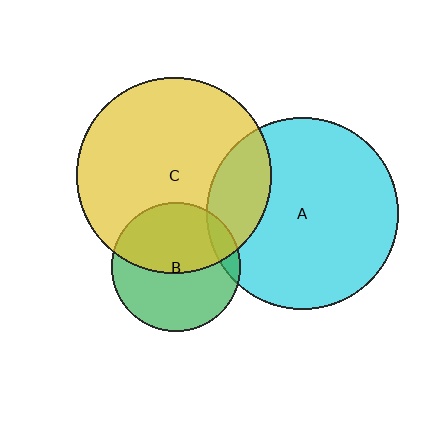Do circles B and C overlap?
Yes.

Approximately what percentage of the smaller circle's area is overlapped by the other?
Approximately 50%.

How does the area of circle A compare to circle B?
Approximately 2.2 times.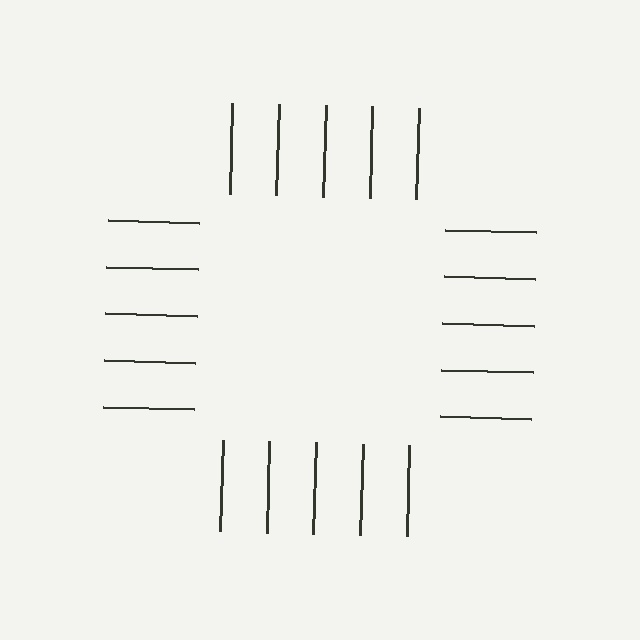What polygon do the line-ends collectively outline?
An illusory square — the line segments terminate on its edges but no continuous stroke is drawn.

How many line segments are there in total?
20 — 5 along each of the 4 edges.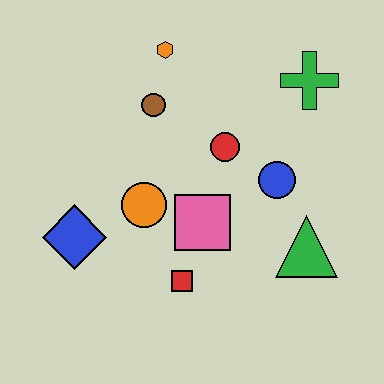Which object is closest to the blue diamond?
The orange circle is closest to the blue diamond.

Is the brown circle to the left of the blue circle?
Yes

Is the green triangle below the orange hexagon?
Yes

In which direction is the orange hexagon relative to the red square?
The orange hexagon is above the red square.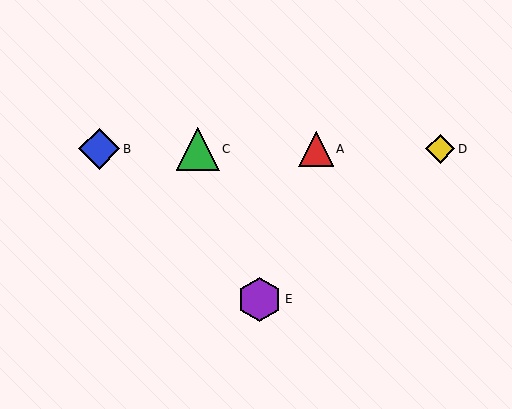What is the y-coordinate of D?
Object D is at y≈149.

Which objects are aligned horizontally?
Objects A, B, C, D are aligned horizontally.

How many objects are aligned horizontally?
4 objects (A, B, C, D) are aligned horizontally.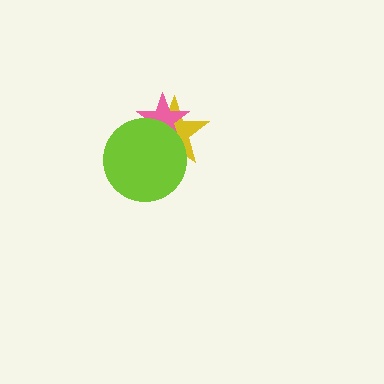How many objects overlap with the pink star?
2 objects overlap with the pink star.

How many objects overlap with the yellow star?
2 objects overlap with the yellow star.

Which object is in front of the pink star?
The lime circle is in front of the pink star.